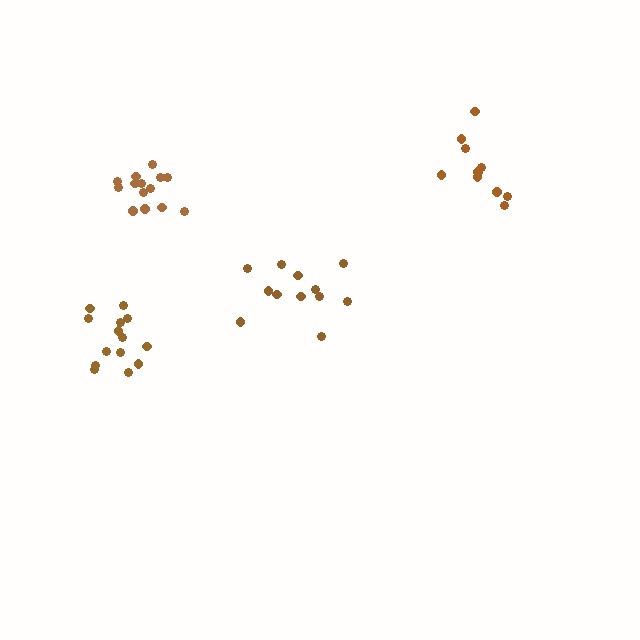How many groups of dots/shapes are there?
There are 4 groups.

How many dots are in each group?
Group 1: 10 dots, Group 2: 14 dots, Group 3: 14 dots, Group 4: 12 dots (50 total).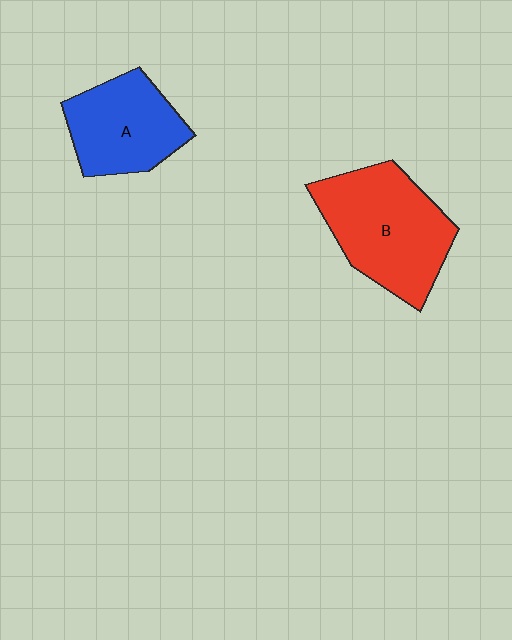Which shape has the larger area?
Shape B (red).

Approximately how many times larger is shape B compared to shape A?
Approximately 1.4 times.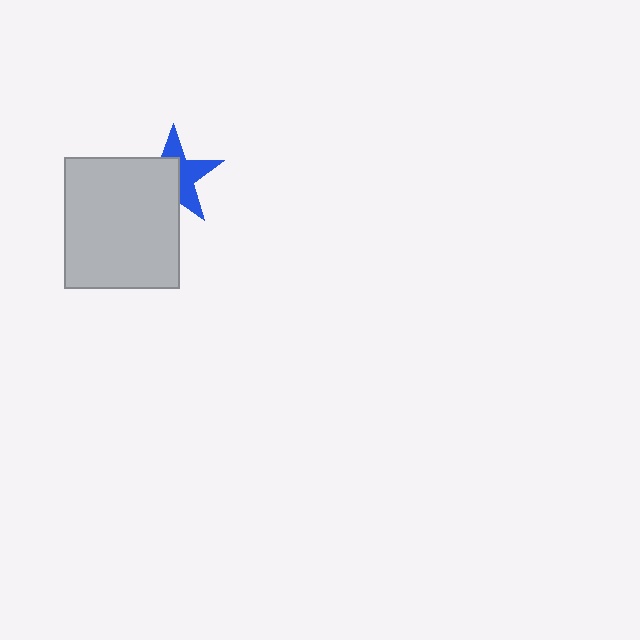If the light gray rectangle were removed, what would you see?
You would see the complete blue star.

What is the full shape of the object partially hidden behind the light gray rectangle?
The partially hidden object is a blue star.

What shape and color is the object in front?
The object in front is a light gray rectangle.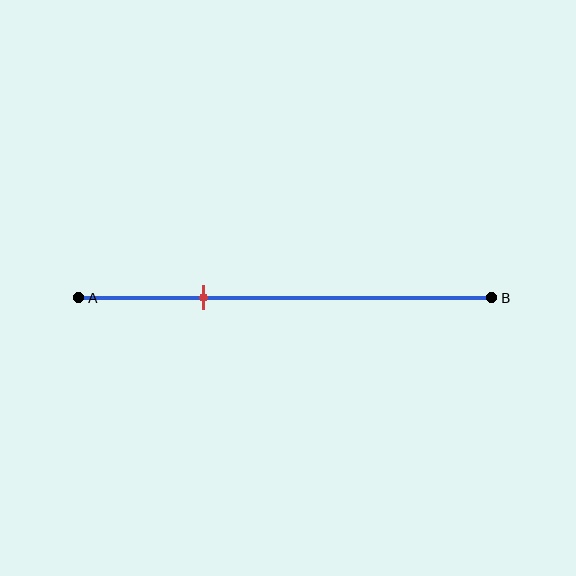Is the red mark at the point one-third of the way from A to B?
No, the mark is at about 30% from A, not at the 33% one-third point.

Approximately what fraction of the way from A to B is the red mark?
The red mark is approximately 30% of the way from A to B.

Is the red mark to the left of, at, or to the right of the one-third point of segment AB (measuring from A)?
The red mark is to the left of the one-third point of segment AB.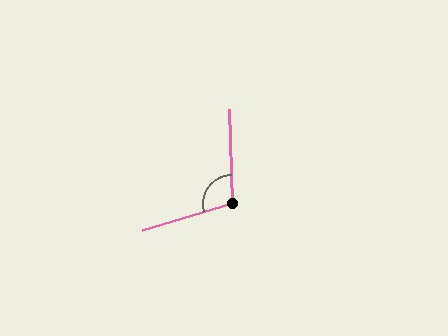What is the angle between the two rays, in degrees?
Approximately 105 degrees.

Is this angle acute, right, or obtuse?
It is obtuse.